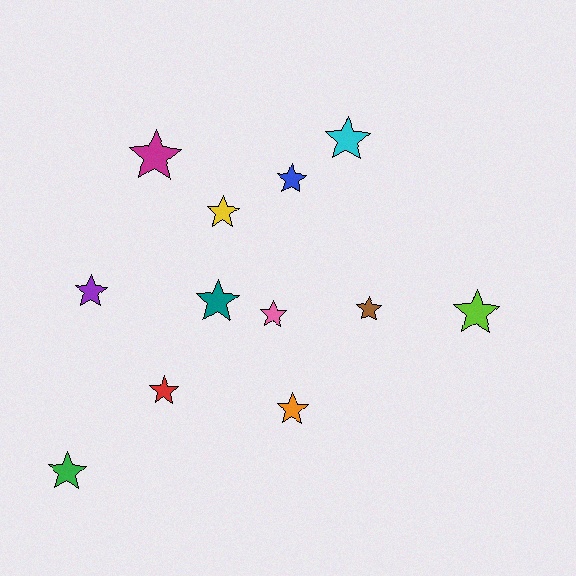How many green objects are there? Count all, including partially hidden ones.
There is 1 green object.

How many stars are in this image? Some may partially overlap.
There are 12 stars.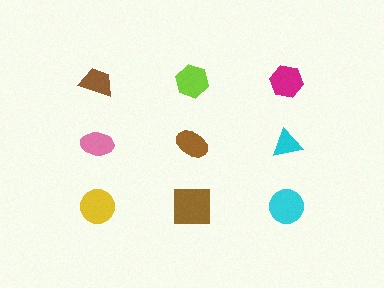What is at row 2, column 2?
A brown ellipse.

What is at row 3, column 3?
A cyan circle.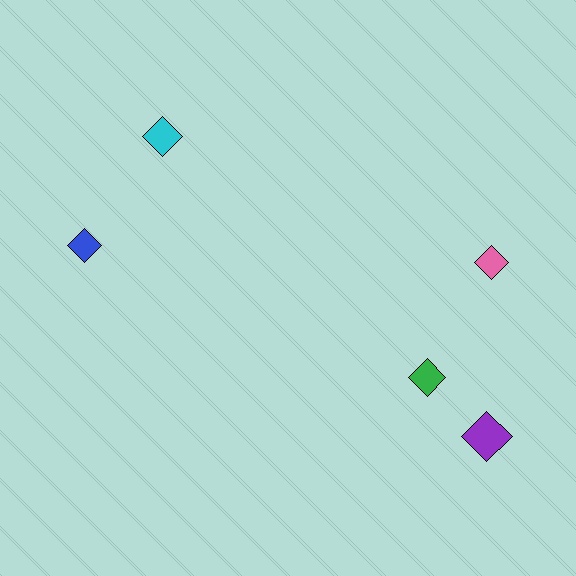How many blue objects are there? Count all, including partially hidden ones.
There is 1 blue object.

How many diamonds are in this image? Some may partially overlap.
There are 5 diamonds.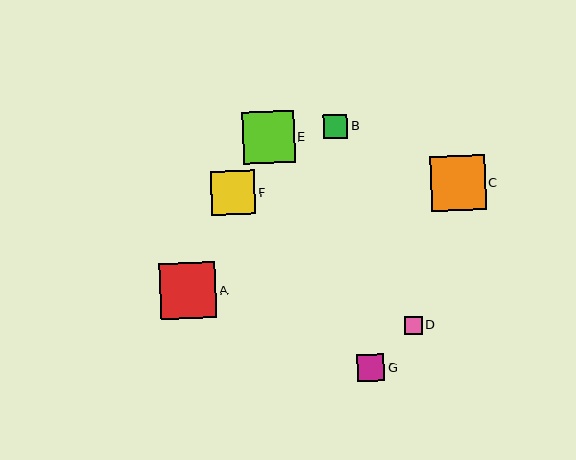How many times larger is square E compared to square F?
Square E is approximately 1.2 times the size of square F.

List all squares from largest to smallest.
From largest to smallest: A, C, E, F, G, B, D.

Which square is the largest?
Square A is the largest with a size of approximately 56 pixels.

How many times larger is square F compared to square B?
Square F is approximately 1.9 times the size of square B.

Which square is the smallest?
Square D is the smallest with a size of approximately 18 pixels.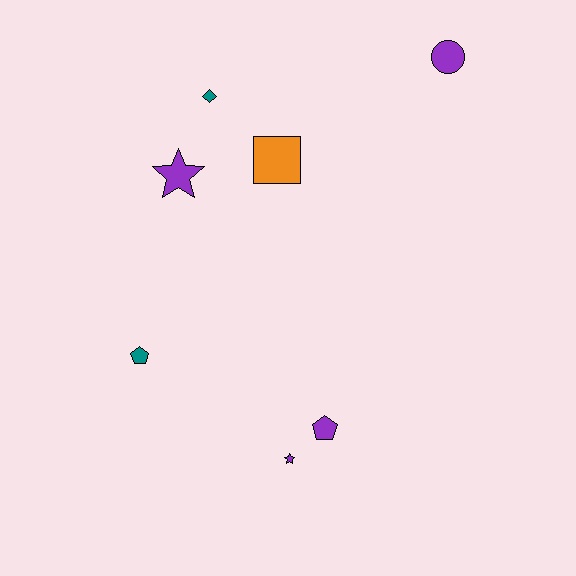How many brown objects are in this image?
There are no brown objects.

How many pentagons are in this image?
There are 2 pentagons.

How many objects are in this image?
There are 7 objects.